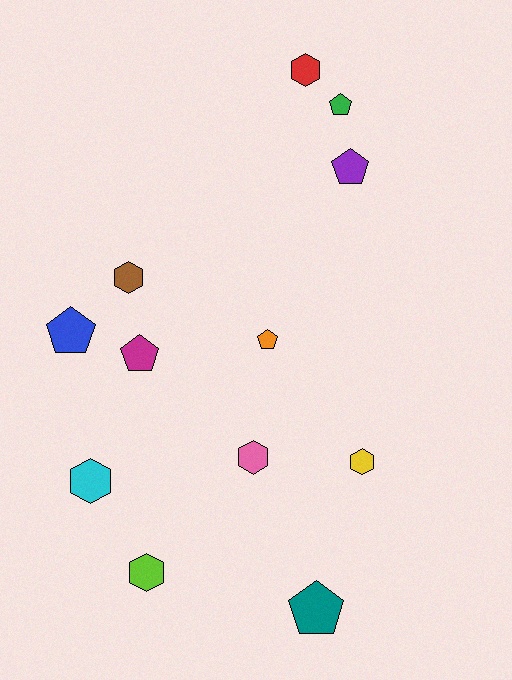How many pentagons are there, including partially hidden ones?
There are 6 pentagons.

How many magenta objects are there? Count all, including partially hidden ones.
There is 1 magenta object.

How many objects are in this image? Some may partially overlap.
There are 12 objects.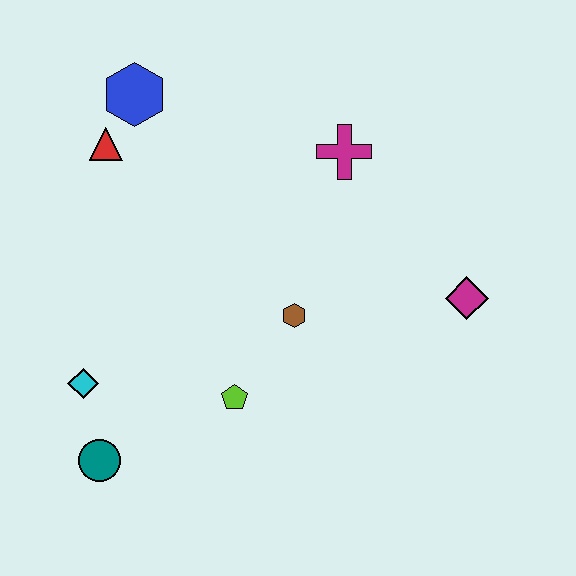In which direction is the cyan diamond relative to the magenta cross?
The cyan diamond is to the left of the magenta cross.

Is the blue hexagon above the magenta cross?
Yes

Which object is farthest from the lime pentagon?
The blue hexagon is farthest from the lime pentagon.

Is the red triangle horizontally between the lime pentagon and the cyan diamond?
Yes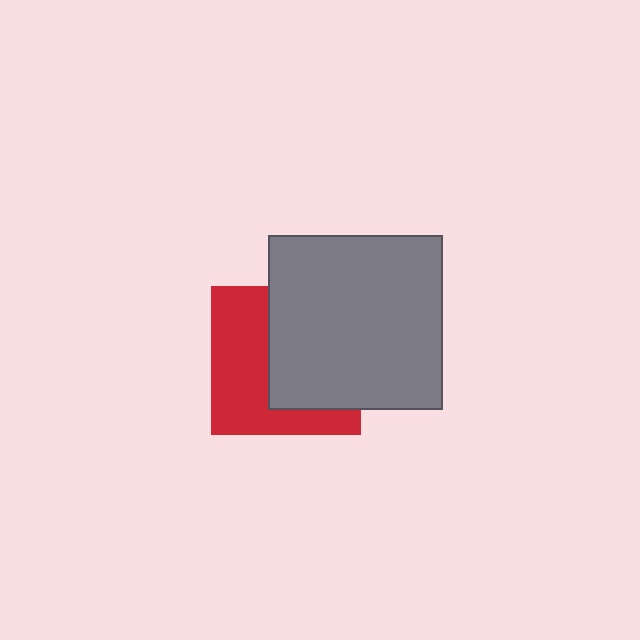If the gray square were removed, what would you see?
You would see the complete red square.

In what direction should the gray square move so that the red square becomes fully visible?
The gray square should move right. That is the shortest direction to clear the overlap and leave the red square fully visible.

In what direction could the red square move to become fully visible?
The red square could move left. That would shift it out from behind the gray square entirely.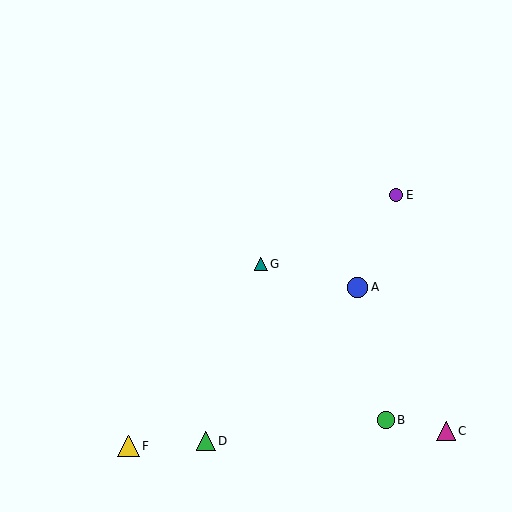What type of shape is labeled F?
Shape F is a yellow triangle.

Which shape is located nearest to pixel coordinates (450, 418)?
The magenta triangle (labeled C) at (446, 431) is nearest to that location.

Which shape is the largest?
The yellow triangle (labeled F) is the largest.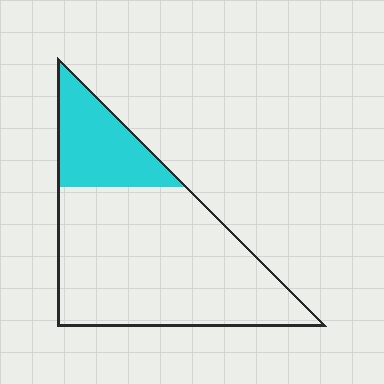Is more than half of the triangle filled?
No.